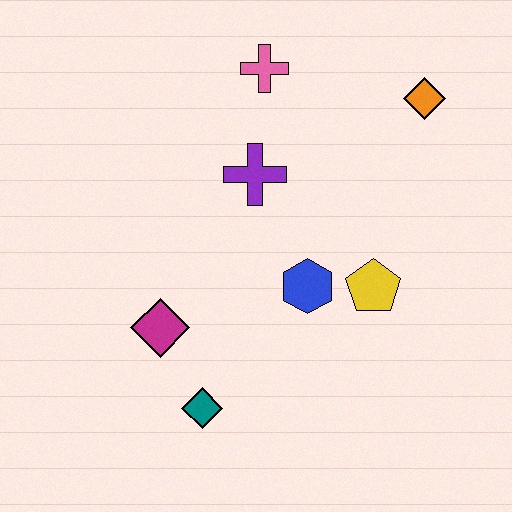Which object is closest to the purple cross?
The pink cross is closest to the purple cross.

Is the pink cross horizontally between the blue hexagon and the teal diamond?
Yes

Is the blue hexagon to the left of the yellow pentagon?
Yes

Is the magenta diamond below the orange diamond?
Yes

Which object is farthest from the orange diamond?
The teal diamond is farthest from the orange diamond.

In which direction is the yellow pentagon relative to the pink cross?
The yellow pentagon is below the pink cross.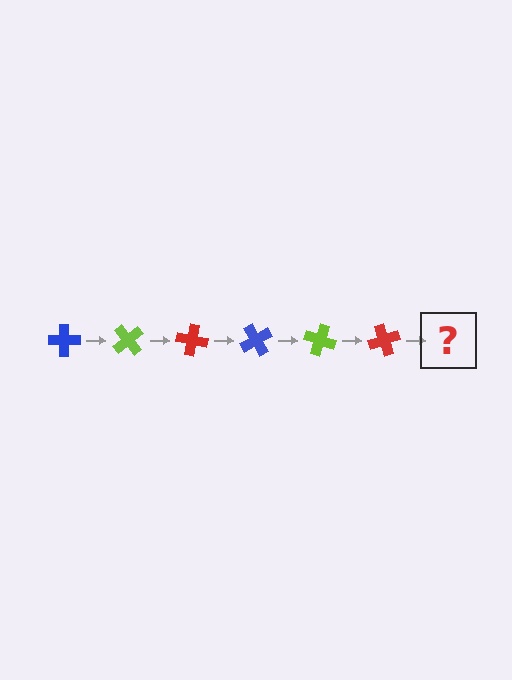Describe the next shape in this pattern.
It should be a blue cross, rotated 300 degrees from the start.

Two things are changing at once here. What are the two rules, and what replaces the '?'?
The two rules are that it rotates 50 degrees each step and the color cycles through blue, lime, and red. The '?' should be a blue cross, rotated 300 degrees from the start.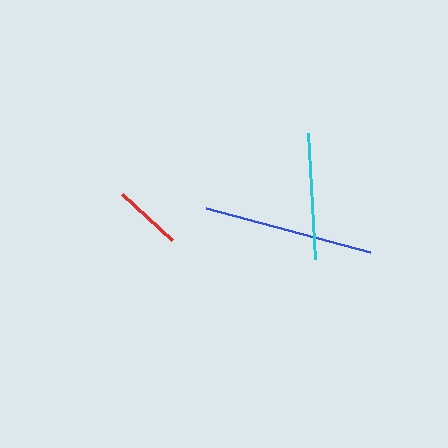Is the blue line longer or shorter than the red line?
The blue line is longer than the red line.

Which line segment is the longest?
The blue line is the longest at approximately 169 pixels.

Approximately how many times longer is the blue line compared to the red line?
The blue line is approximately 2.5 times the length of the red line.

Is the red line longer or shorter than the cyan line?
The cyan line is longer than the red line.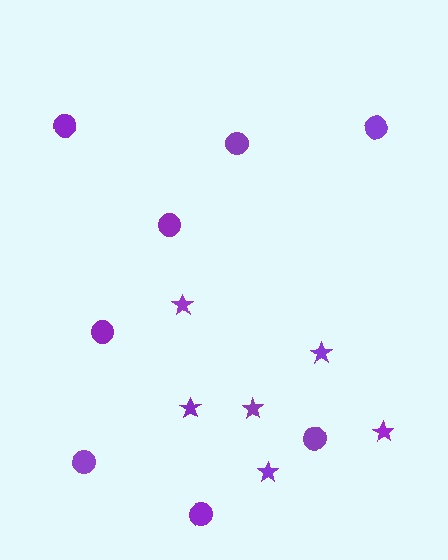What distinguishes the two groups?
There are 2 groups: one group of stars (6) and one group of circles (8).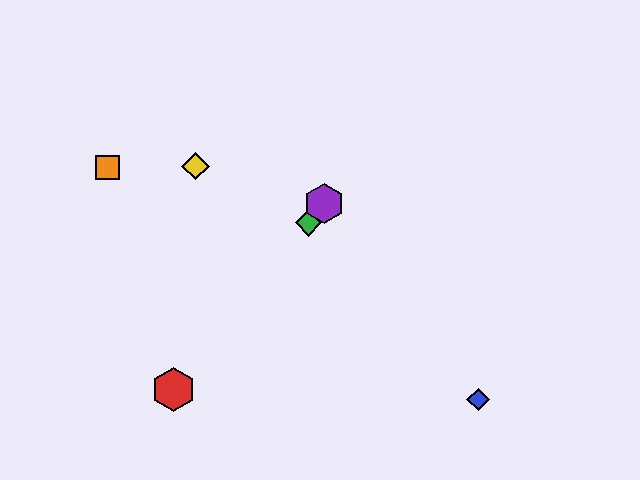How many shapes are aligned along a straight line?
3 shapes (the red hexagon, the green diamond, the purple hexagon) are aligned along a straight line.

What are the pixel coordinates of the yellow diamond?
The yellow diamond is at (196, 166).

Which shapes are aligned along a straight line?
The red hexagon, the green diamond, the purple hexagon are aligned along a straight line.